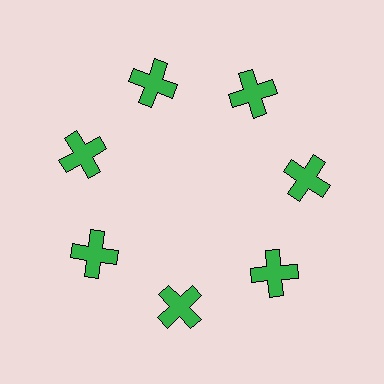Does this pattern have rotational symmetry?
Yes, this pattern has 7-fold rotational symmetry. It looks the same after rotating 51 degrees around the center.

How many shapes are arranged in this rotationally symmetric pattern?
There are 7 shapes, arranged in 7 groups of 1.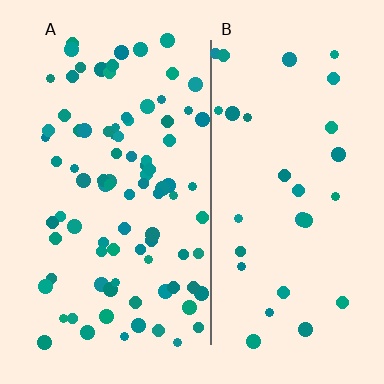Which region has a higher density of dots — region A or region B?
A (the left).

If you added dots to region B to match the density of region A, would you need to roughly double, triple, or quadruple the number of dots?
Approximately triple.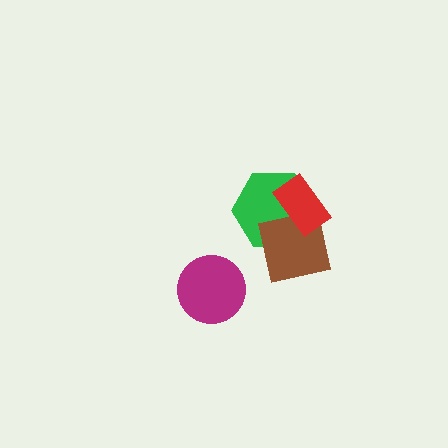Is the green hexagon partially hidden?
Yes, it is partially covered by another shape.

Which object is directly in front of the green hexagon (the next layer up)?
The brown square is directly in front of the green hexagon.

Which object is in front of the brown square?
The red rectangle is in front of the brown square.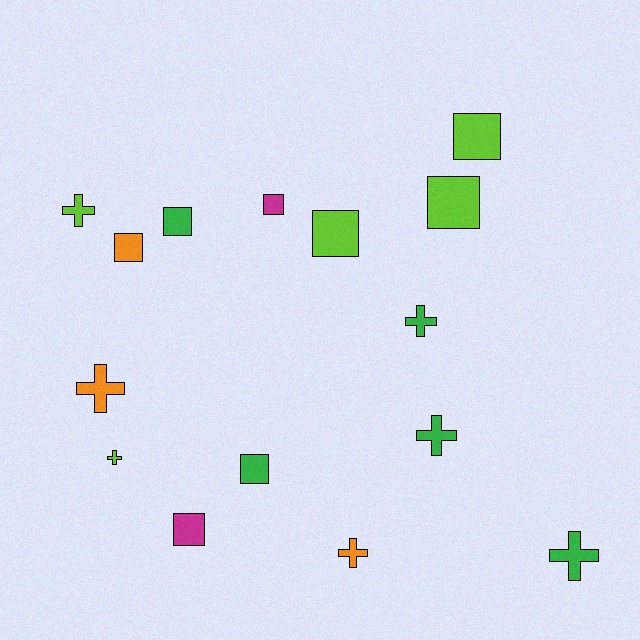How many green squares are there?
There are 2 green squares.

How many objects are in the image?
There are 15 objects.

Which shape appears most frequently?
Square, with 8 objects.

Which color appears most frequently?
Lime, with 5 objects.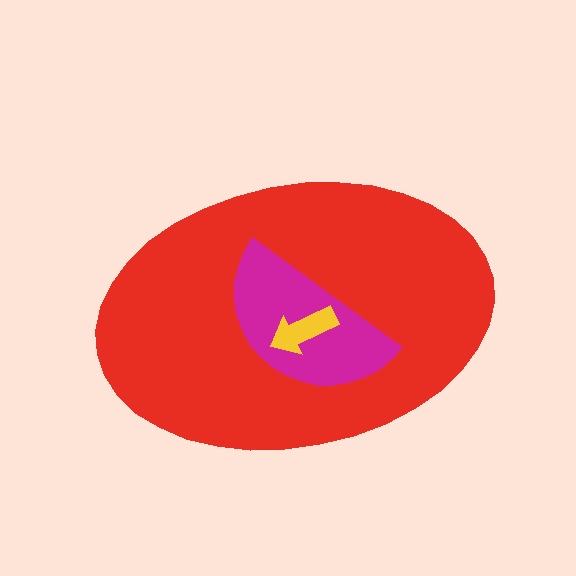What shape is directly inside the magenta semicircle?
The yellow arrow.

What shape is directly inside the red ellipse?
The magenta semicircle.